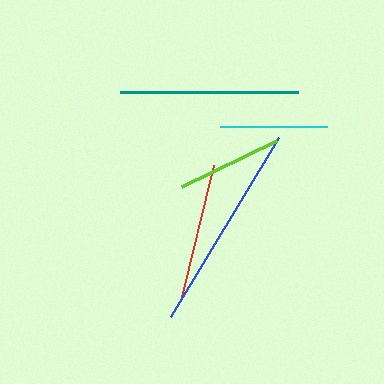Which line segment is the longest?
The blue line is the longest at approximately 209 pixels.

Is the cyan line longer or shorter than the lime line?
The cyan line is longer than the lime line.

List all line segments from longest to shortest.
From longest to shortest: blue, teal, red, cyan, lime.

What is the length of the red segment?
The red segment is approximately 141 pixels long.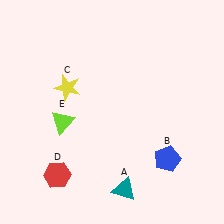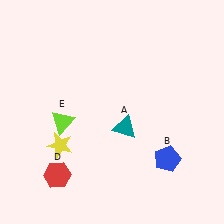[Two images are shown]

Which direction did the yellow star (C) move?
The yellow star (C) moved down.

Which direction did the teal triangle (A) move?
The teal triangle (A) moved up.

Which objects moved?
The objects that moved are: the teal triangle (A), the yellow star (C).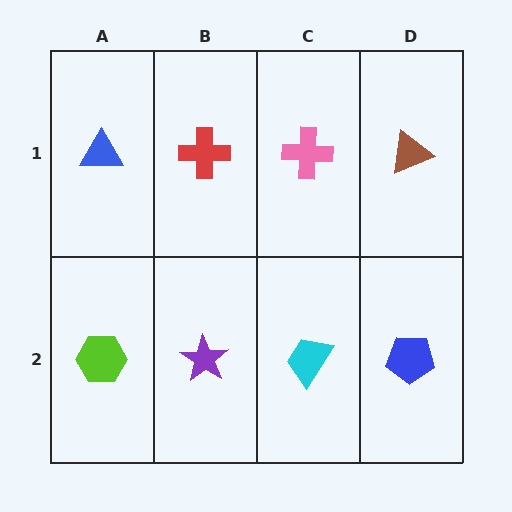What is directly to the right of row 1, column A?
A red cross.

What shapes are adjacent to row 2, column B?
A red cross (row 1, column B), a lime hexagon (row 2, column A), a cyan trapezoid (row 2, column C).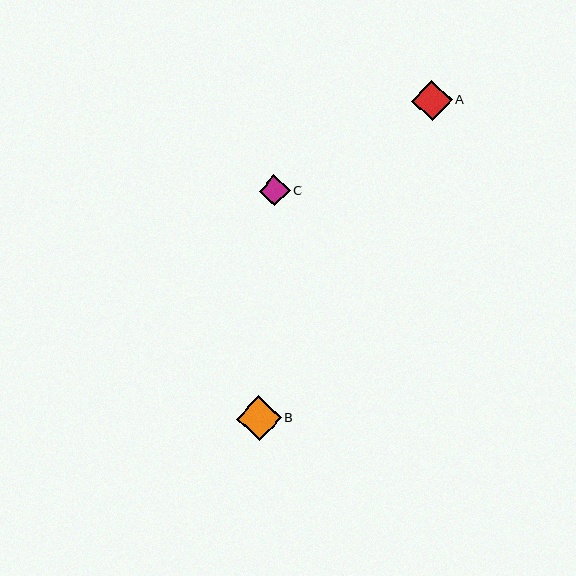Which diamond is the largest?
Diamond B is the largest with a size of approximately 45 pixels.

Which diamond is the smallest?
Diamond C is the smallest with a size of approximately 31 pixels.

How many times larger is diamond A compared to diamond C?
Diamond A is approximately 1.3 times the size of diamond C.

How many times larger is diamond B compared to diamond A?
Diamond B is approximately 1.1 times the size of diamond A.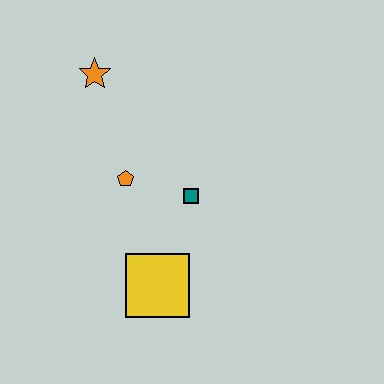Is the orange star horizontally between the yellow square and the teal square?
No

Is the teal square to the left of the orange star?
No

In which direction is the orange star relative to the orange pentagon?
The orange star is above the orange pentagon.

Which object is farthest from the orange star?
The yellow square is farthest from the orange star.